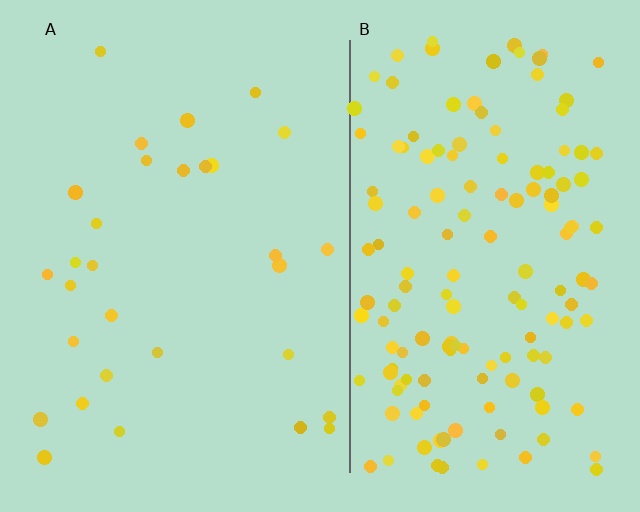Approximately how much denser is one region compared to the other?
Approximately 4.8× — region B over region A.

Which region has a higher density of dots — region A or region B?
B (the right).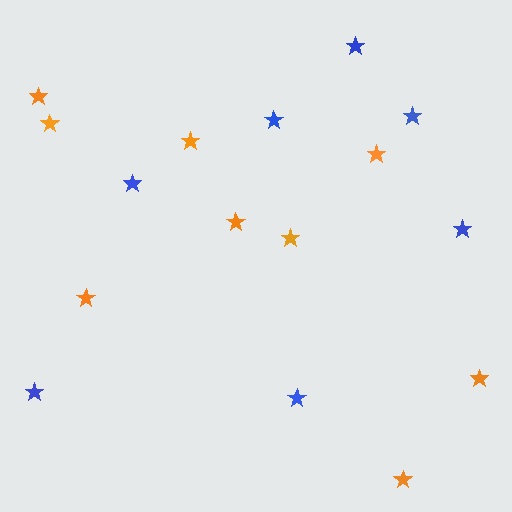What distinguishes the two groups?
There are 2 groups: one group of orange stars (9) and one group of blue stars (7).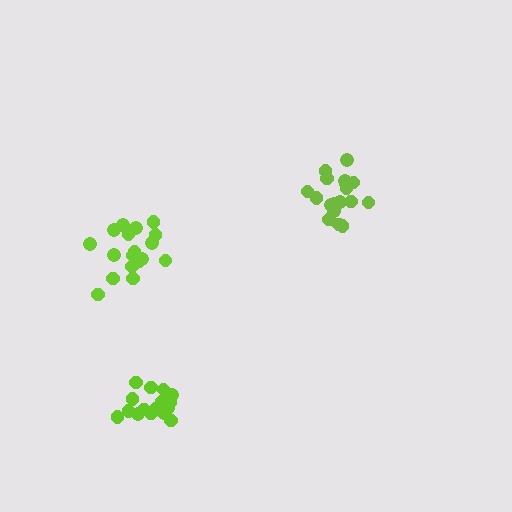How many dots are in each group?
Group 1: 18 dots, Group 2: 18 dots, Group 3: 19 dots (55 total).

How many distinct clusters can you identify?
There are 3 distinct clusters.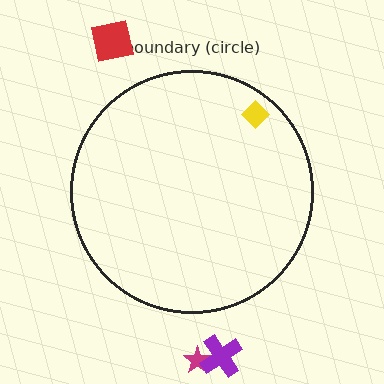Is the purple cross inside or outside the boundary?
Outside.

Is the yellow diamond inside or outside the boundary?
Inside.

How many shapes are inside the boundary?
1 inside, 3 outside.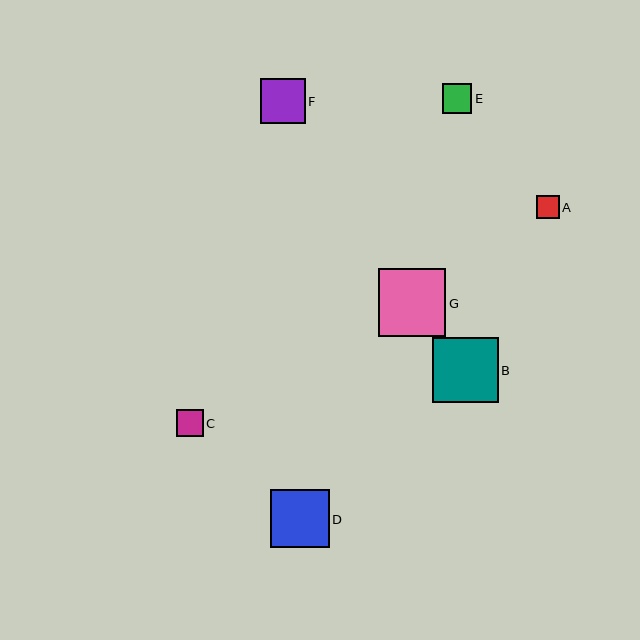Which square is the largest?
Square G is the largest with a size of approximately 67 pixels.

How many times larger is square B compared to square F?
Square B is approximately 1.5 times the size of square F.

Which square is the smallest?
Square A is the smallest with a size of approximately 23 pixels.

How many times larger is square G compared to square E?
Square G is approximately 2.3 times the size of square E.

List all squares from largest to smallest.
From largest to smallest: G, B, D, F, E, C, A.